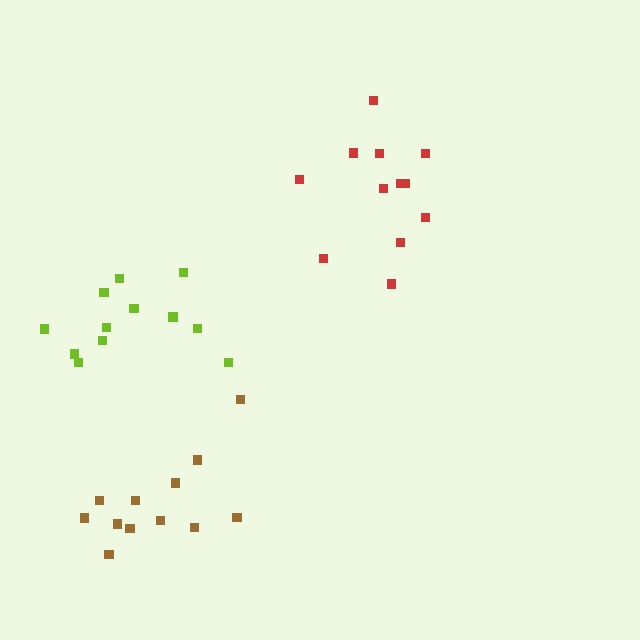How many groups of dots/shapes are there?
There are 3 groups.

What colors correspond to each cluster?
The clusters are colored: red, brown, lime.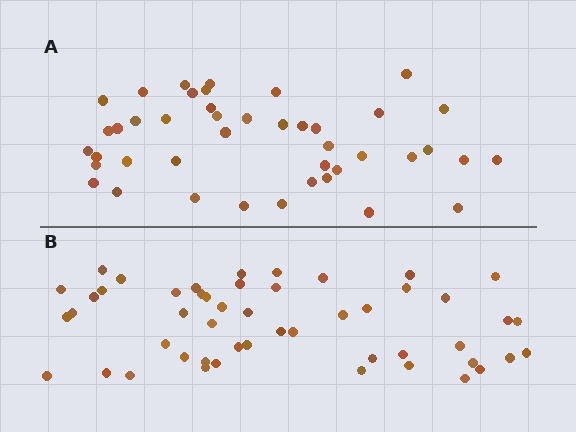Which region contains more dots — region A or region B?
Region B (the bottom region) has more dots.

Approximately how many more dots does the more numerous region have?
Region B has roughly 8 or so more dots than region A.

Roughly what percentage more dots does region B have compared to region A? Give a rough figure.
About 15% more.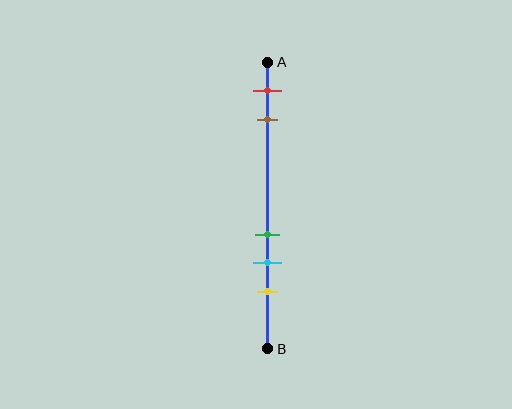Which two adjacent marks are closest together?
The green and cyan marks are the closest adjacent pair.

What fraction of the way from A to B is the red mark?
The red mark is approximately 10% (0.1) of the way from A to B.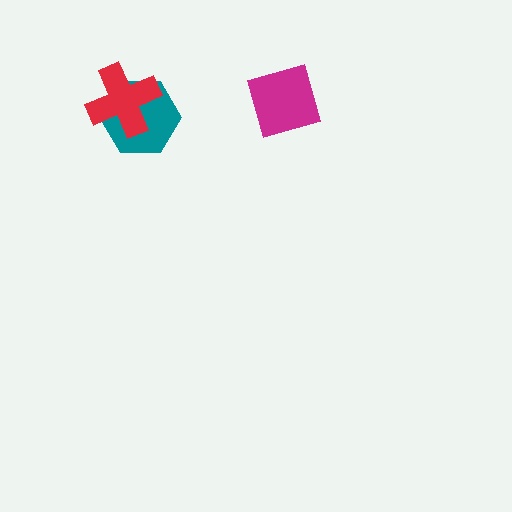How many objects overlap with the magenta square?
0 objects overlap with the magenta square.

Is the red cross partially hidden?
No, no other shape covers it.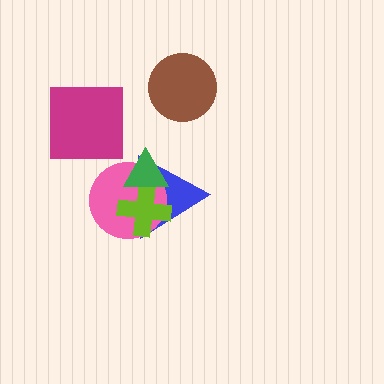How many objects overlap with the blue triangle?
3 objects overlap with the blue triangle.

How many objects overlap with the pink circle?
3 objects overlap with the pink circle.